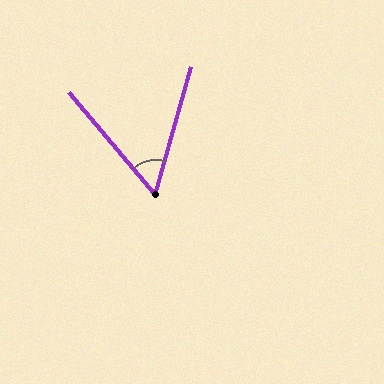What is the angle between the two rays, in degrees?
Approximately 56 degrees.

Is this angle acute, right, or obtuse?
It is acute.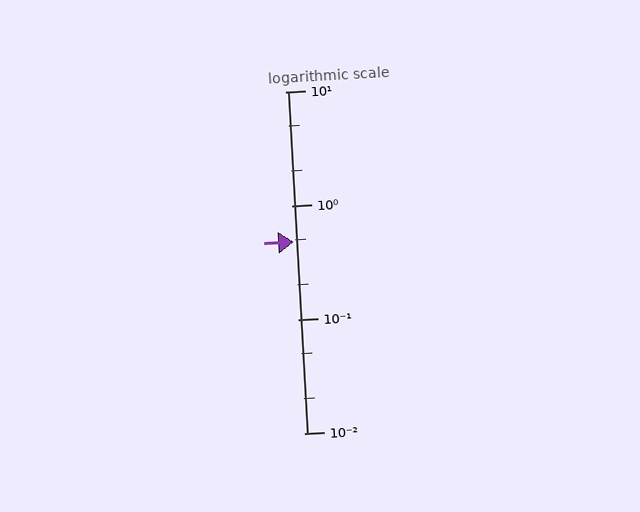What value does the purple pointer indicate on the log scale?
The pointer indicates approximately 0.48.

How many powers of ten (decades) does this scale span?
The scale spans 3 decades, from 0.01 to 10.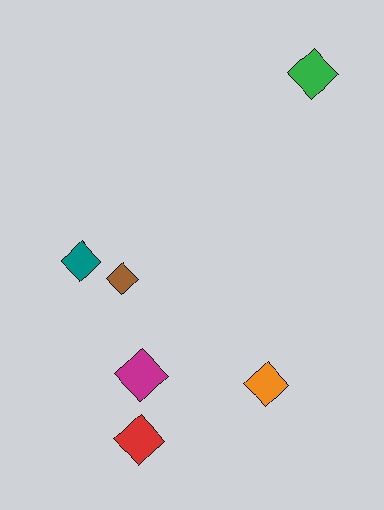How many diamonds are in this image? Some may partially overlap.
There are 6 diamonds.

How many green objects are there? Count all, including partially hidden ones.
There is 1 green object.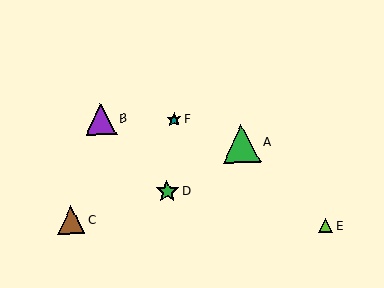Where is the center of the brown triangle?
The center of the brown triangle is at (71, 220).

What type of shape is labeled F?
Shape F is a teal star.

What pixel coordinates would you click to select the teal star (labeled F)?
Click at (174, 119) to select the teal star F.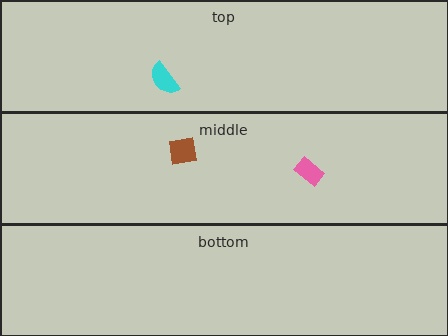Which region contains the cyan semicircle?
The top region.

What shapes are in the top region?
The cyan semicircle.